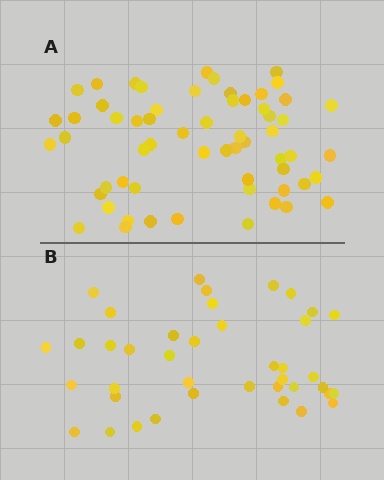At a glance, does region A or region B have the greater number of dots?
Region A (the top region) has more dots.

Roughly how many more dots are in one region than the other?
Region A has approximately 20 more dots than region B.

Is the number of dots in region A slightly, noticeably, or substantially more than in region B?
Region A has substantially more. The ratio is roughly 1.5 to 1.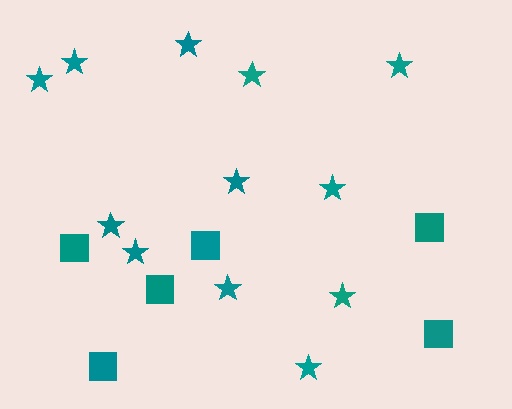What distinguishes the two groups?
There are 2 groups: one group of stars (12) and one group of squares (6).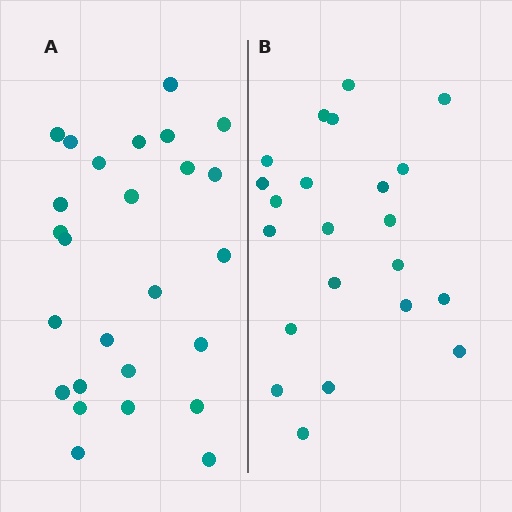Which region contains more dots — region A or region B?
Region A (the left region) has more dots.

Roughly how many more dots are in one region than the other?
Region A has about 4 more dots than region B.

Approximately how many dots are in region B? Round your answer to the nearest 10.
About 20 dots. (The exact count is 22, which rounds to 20.)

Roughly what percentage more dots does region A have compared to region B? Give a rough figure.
About 20% more.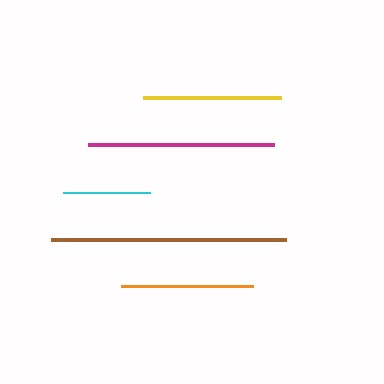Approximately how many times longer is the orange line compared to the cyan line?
The orange line is approximately 1.5 times the length of the cyan line.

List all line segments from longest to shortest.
From longest to shortest: brown, magenta, yellow, orange, cyan.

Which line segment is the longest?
The brown line is the longest at approximately 235 pixels.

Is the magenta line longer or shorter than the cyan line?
The magenta line is longer than the cyan line.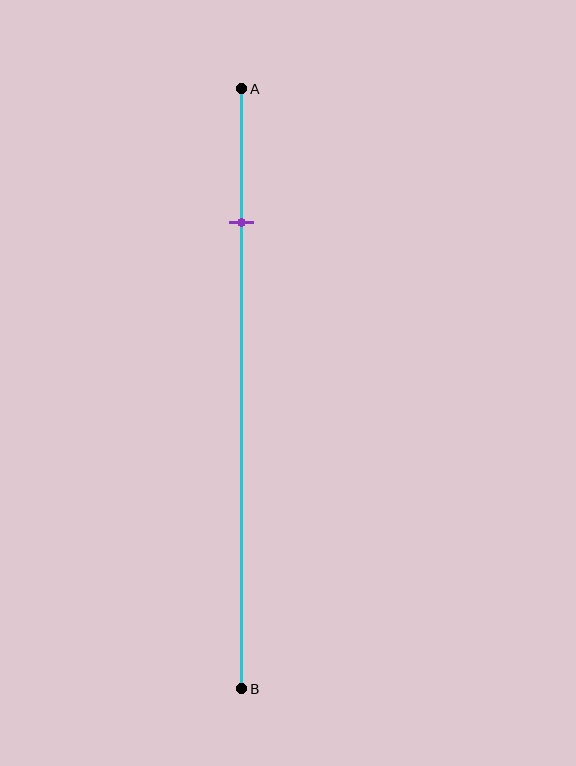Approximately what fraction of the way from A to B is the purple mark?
The purple mark is approximately 20% of the way from A to B.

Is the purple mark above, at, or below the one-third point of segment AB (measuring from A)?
The purple mark is above the one-third point of segment AB.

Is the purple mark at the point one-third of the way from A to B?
No, the mark is at about 20% from A, not at the 33% one-third point.